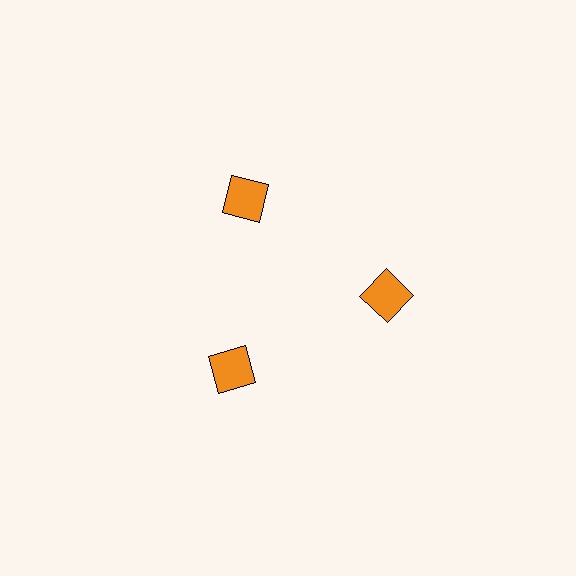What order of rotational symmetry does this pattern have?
This pattern has 3-fold rotational symmetry.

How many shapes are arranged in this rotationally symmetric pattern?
There are 3 shapes, arranged in 3 groups of 1.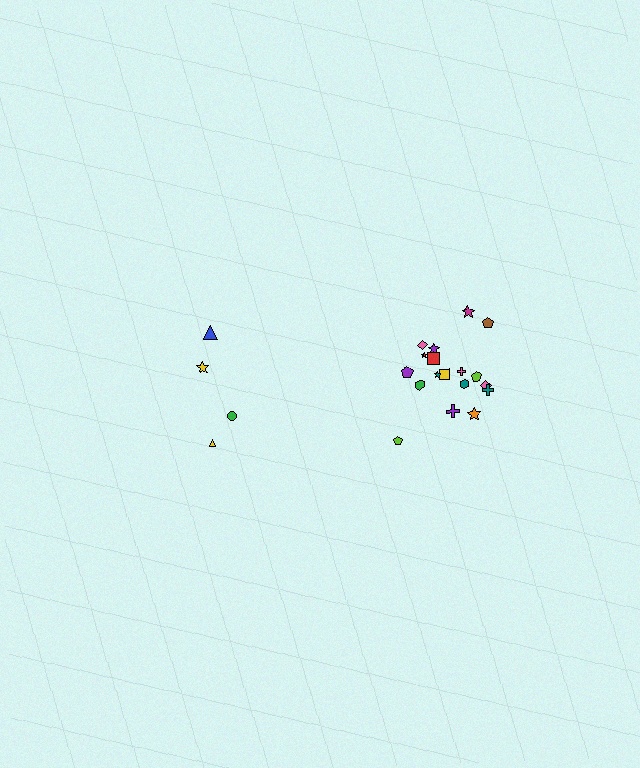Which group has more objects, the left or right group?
The right group.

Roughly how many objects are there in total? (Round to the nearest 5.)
Roughly 20 objects in total.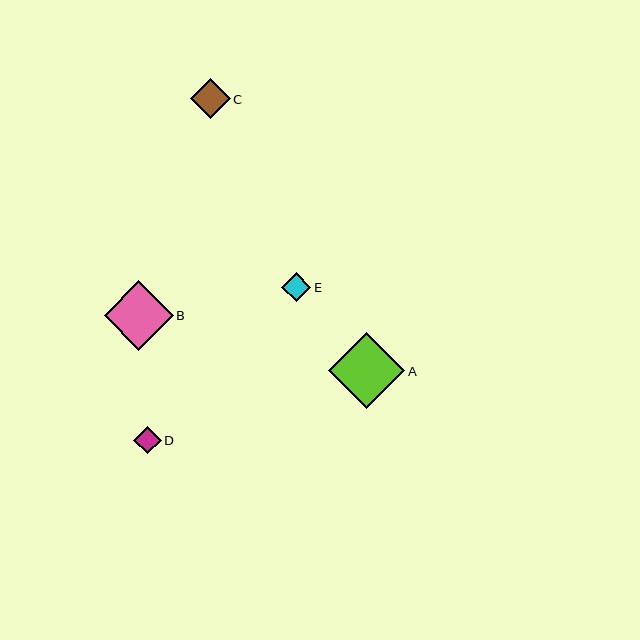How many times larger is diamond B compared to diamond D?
Diamond B is approximately 2.5 times the size of diamond D.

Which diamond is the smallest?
Diamond D is the smallest with a size of approximately 27 pixels.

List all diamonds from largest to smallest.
From largest to smallest: A, B, C, E, D.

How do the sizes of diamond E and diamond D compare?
Diamond E and diamond D are approximately the same size.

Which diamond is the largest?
Diamond A is the largest with a size of approximately 76 pixels.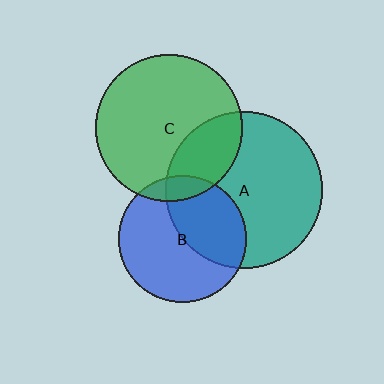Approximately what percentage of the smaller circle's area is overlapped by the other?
Approximately 40%.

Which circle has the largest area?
Circle A (teal).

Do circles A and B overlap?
Yes.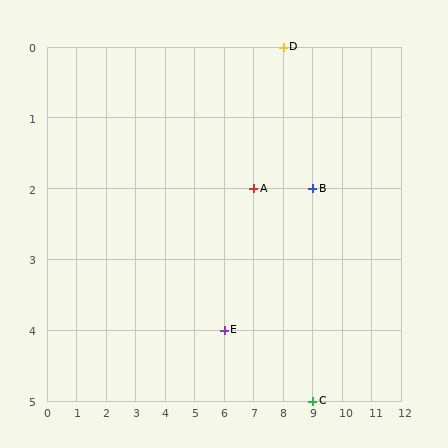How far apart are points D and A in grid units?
Points D and A are 1 column and 2 rows apart (about 2.2 grid units diagonally).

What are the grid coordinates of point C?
Point C is at grid coordinates (9, 5).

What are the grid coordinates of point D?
Point D is at grid coordinates (8, 0).